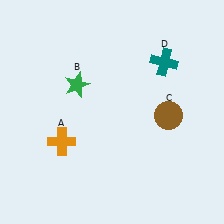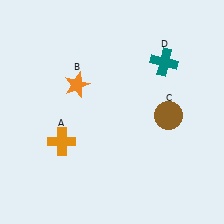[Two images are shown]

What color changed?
The star (B) changed from green in Image 1 to orange in Image 2.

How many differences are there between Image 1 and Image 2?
There is 1 difference between the two images.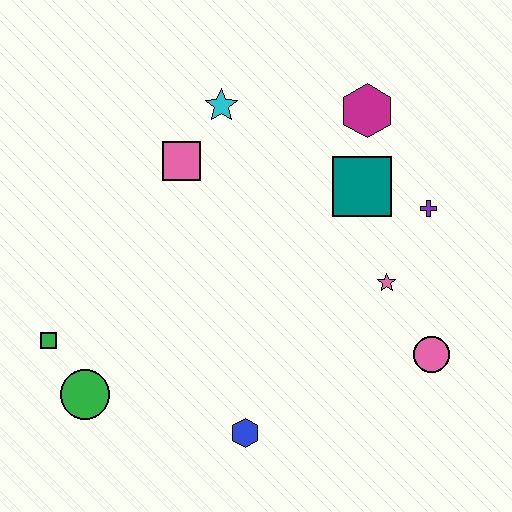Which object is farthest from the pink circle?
The green square is farthest from the pink circle.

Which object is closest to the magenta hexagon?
The teal square is closest to the magenta hexagon.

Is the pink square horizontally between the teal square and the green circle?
Yes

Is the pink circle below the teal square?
Yes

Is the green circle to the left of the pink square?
Yes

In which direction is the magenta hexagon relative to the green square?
The magenta hexagon is to the right of the green square.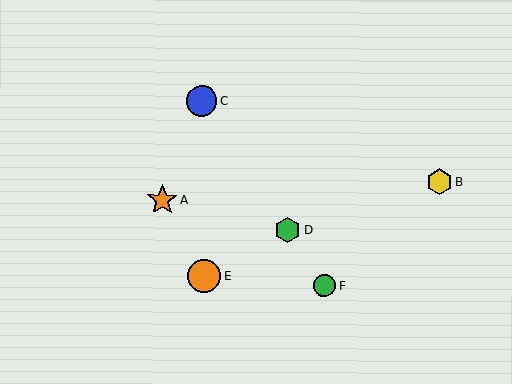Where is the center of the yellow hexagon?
The center of the yellow hexagon is at (439, 182).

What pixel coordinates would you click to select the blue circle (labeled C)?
Click at (202, 101) to select the blue circle C.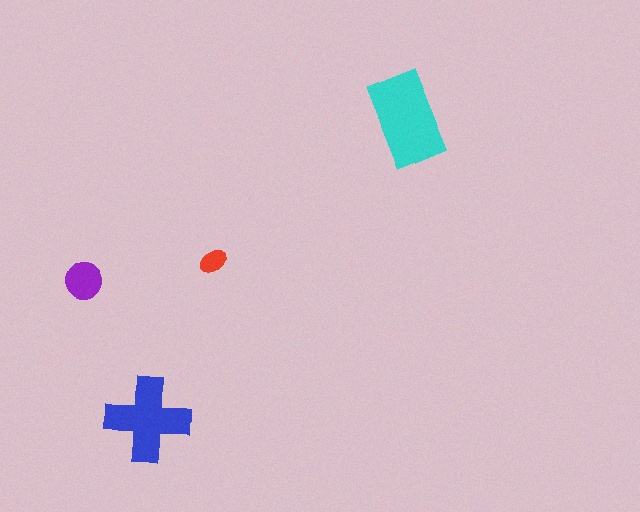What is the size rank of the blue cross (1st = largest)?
2nd.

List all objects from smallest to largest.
The red ellipse, the purple circle, the blue cross, the cyan rectangle.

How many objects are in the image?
There are 4 objects in the image.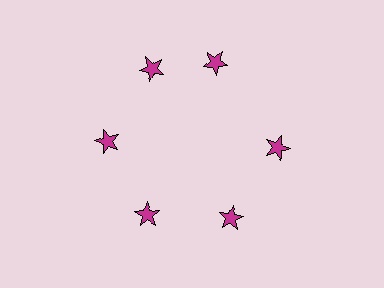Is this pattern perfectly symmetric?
No. The 6 magenta stars are arranged in a ring, but one element near the 1 o'clock position is rotated out of alignment along the ring, breaking the 6-fold rotational symmetry.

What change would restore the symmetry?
The symmetry would be restored by rotating it back into even spacing with its neighbors so that all 6 stars sit at equal angles and equal distance from the center.